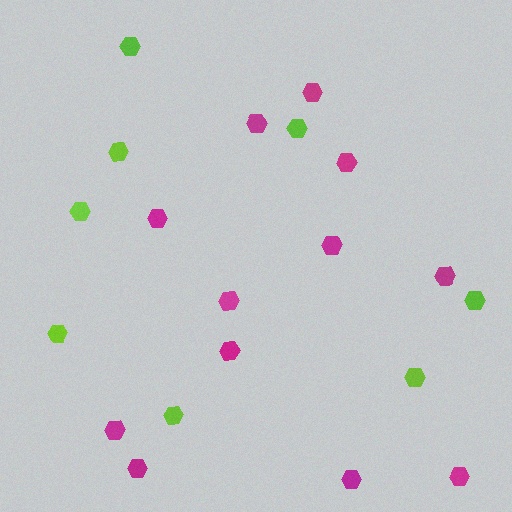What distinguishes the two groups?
There are 2 groups: one group of lime hexagons (8) and one group of magenta hexagons (12).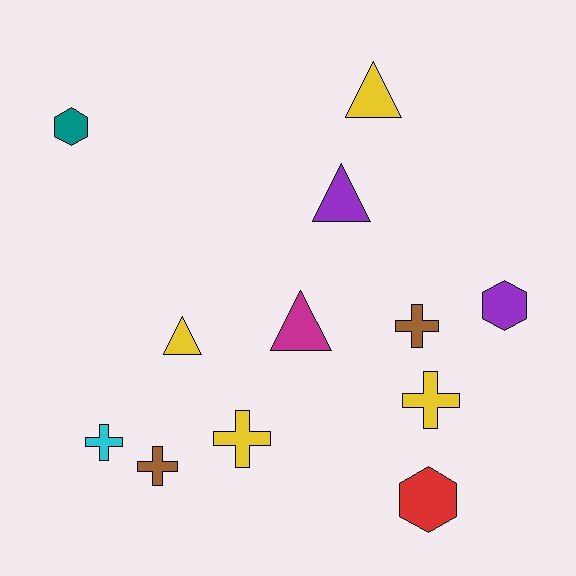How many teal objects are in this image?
There is 1 teal object.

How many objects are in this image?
There are 12 objects.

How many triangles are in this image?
There are 4 triangles.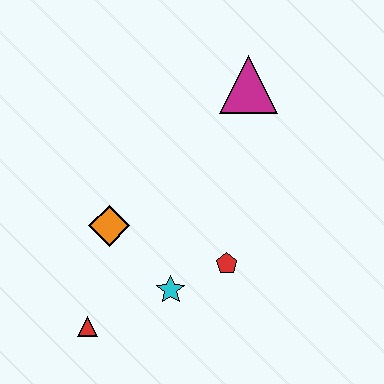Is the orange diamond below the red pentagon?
No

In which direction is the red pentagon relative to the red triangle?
The red pentagon is to the right of the red triangle.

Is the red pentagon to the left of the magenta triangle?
Yes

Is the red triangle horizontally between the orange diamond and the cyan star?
No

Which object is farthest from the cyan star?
The magenta triangle is farthest from the cyan star.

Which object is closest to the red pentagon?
The cyan star is closest to the red pentagon.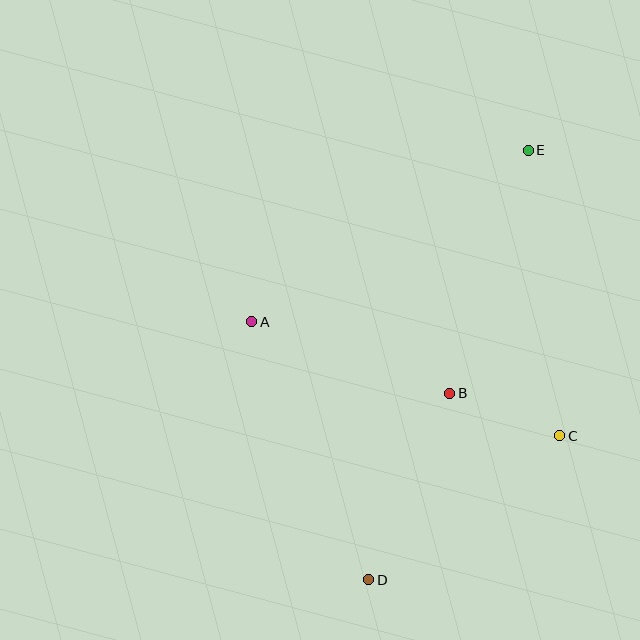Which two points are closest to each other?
Points B and C are closest to each other.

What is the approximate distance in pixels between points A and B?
The distance between A and B is approximately 210 pixels.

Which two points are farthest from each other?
Points D and E are farthest from each other.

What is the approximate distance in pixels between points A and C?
The distance between A and C is approximately 328 pixels.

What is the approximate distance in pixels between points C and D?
The distance between C and D is approximately 239 pixels.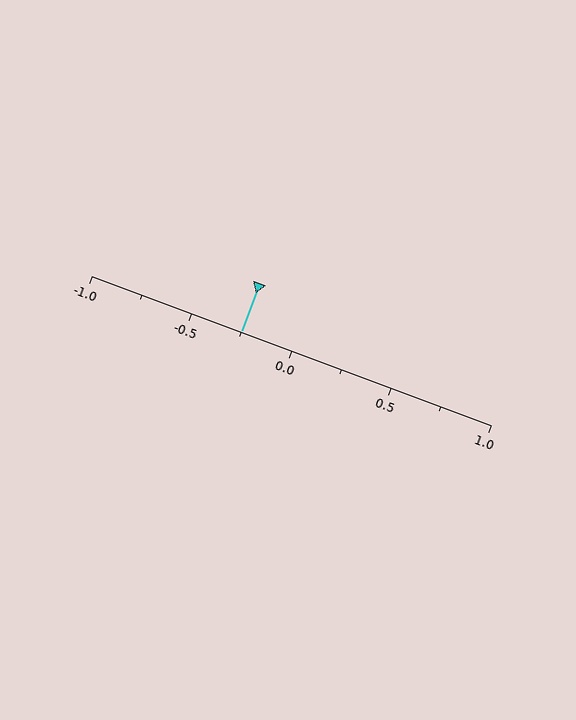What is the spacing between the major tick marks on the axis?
The major ticks are spaced 0.5 apart.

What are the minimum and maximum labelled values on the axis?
The axis runs from -1.0 to 1.0.